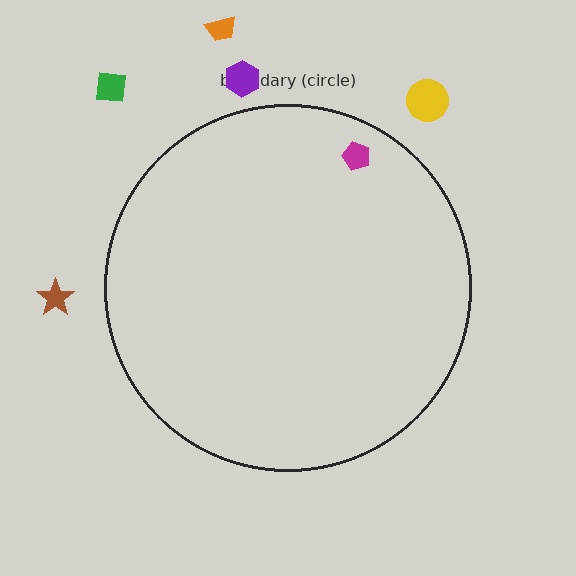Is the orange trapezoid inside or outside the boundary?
Outside.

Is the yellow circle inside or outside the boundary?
Outside.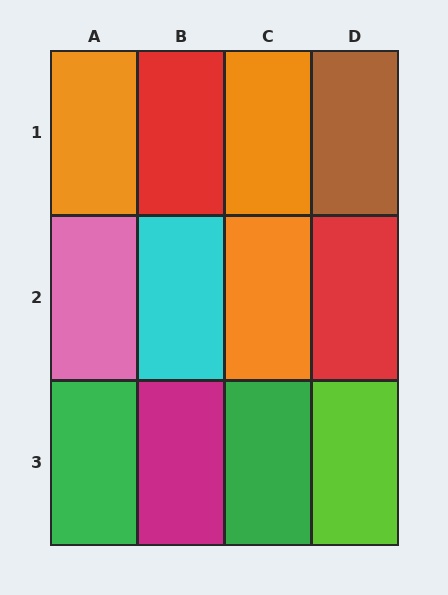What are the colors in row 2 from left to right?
Pink, cyan, orange, red.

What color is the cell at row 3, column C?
Green.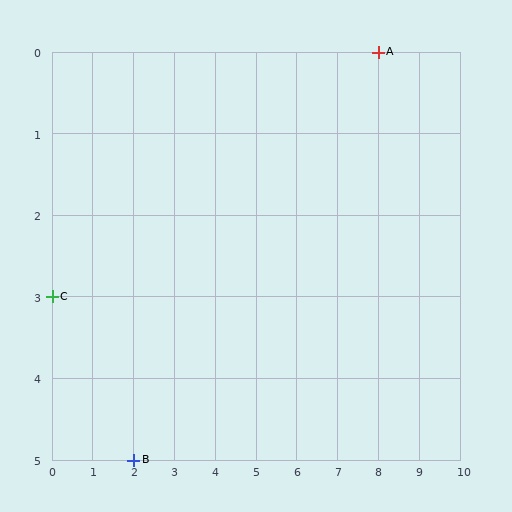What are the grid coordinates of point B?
Point B is at grid coordinates (2, 5).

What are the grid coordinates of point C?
Point C is at grid coordinates (0, 3).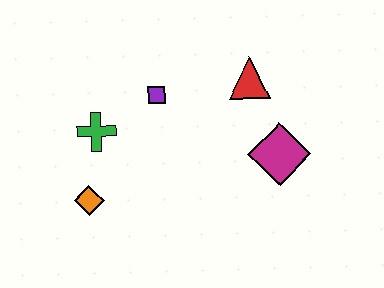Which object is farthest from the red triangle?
The orange diamond is farthest from the red triangle.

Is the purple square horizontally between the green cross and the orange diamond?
No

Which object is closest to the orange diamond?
The green cross is closest to the orange diamond.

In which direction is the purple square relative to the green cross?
The purple square is to the right of the green cross.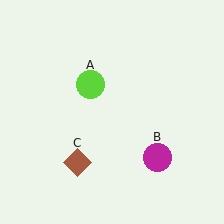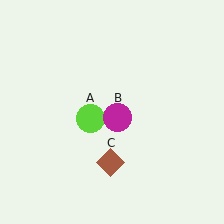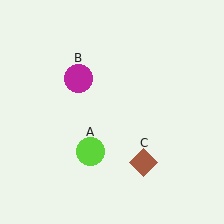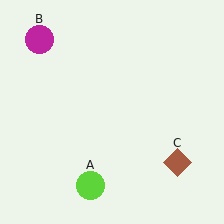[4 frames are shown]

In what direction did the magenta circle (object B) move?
The magenta circle (object B) moved up and to the left.